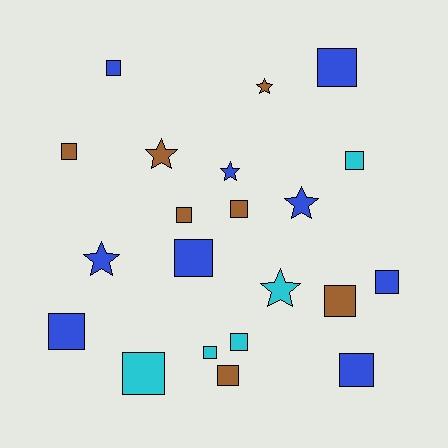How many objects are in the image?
There are 21 objects.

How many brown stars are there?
There are 2 brown stars.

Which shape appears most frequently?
Square, with 15 objects.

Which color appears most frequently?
Blue, with 9 objects.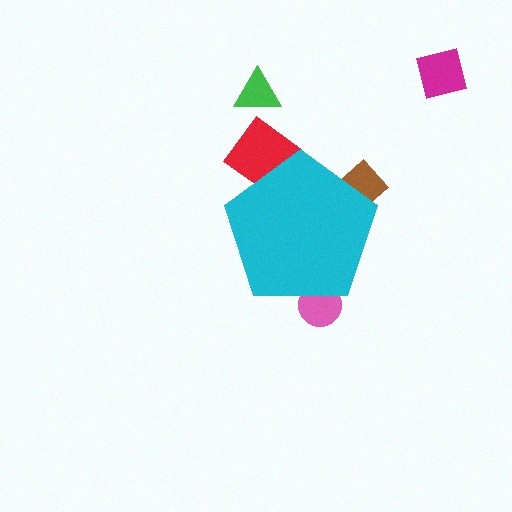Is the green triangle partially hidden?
No, the green triangle is fully visible.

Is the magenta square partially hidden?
No, the magenta square is fully visible.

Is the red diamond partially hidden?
Yes, the red diamond is partially hidden behind the cyan pentagon.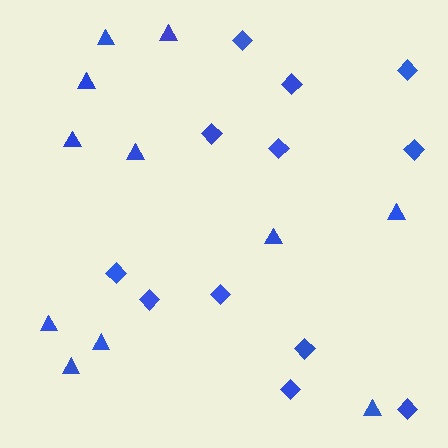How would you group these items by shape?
There are 2 groups: one group of diamonds (12) and one group of triangles (11).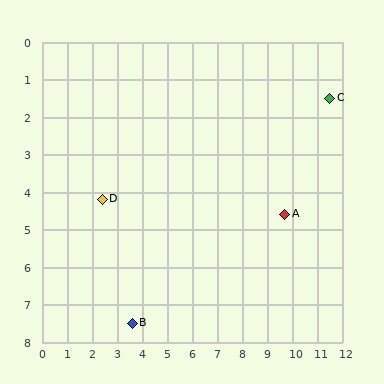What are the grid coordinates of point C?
Point C is at approximately (11.5, 1.5).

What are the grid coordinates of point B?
Point B is at approximately (3.6, 7.5).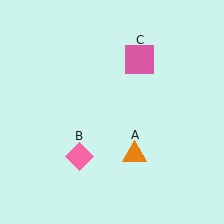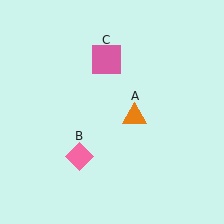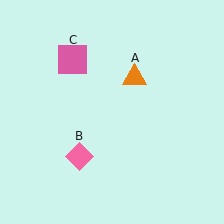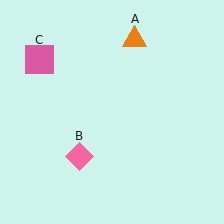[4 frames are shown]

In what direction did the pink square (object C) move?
The pink square (object C) moved left.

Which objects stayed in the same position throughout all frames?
Pink diamond (object B) remained stationary.